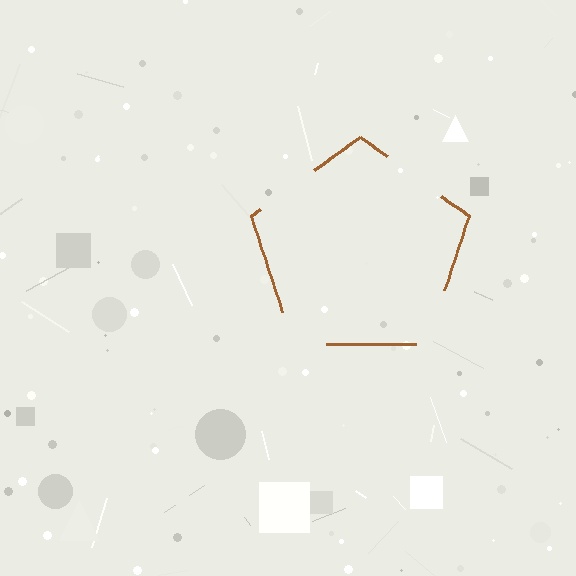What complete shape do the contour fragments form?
The contour fragments form a pentagon.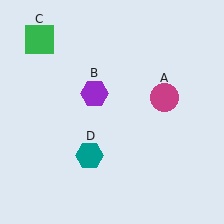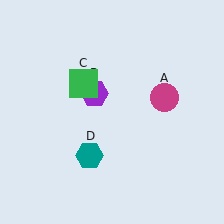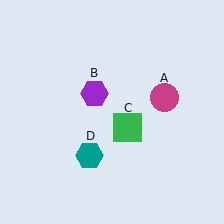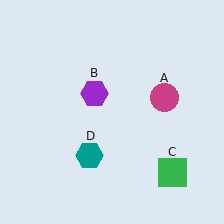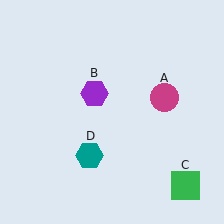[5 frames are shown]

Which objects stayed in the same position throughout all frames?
Magenta circle (object A) and purple hexagon (object B) and teal hexagon (object D) remained stationary.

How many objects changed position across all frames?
1 object changed position: green square (object C).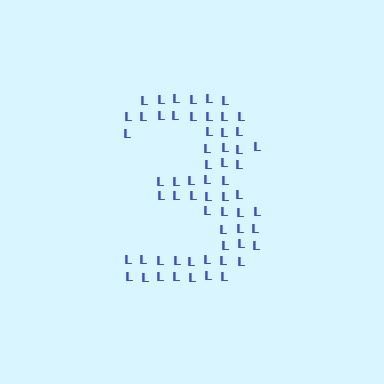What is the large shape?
The large shape is the digit 3.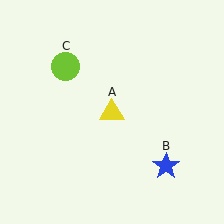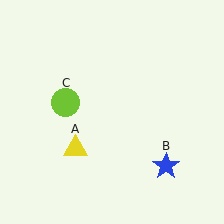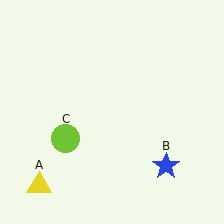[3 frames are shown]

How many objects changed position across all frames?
2 objects changed position: yellow triangle (object A), lime circle (object C).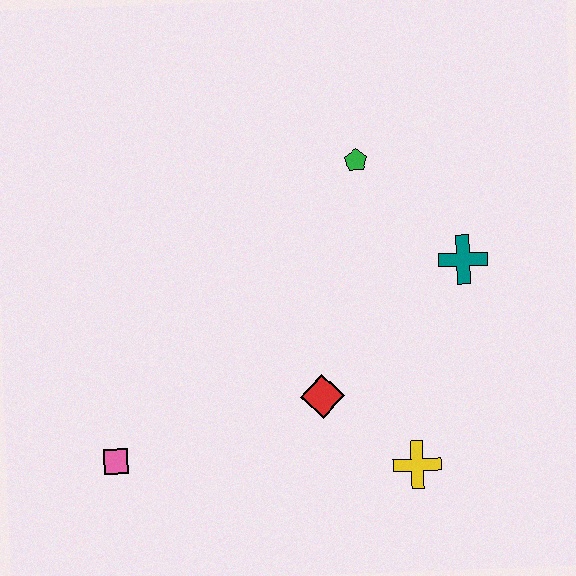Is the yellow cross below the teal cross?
Yes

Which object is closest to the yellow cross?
The red diamond is closest to the yellow cross.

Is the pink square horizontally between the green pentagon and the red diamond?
No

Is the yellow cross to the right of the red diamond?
Yes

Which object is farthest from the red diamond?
The green pentagon is farthest from the red diamond.